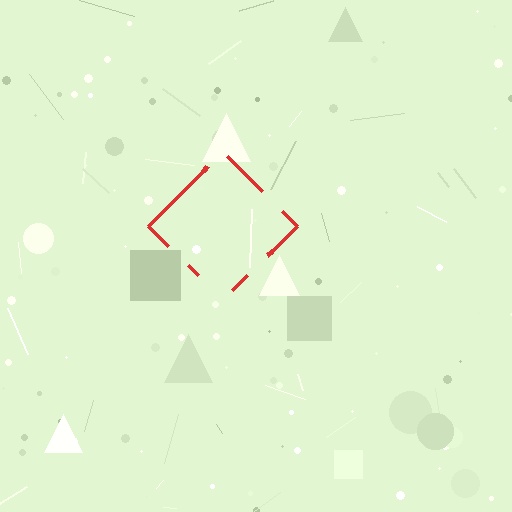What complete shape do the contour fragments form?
The contour fragments form a diamond.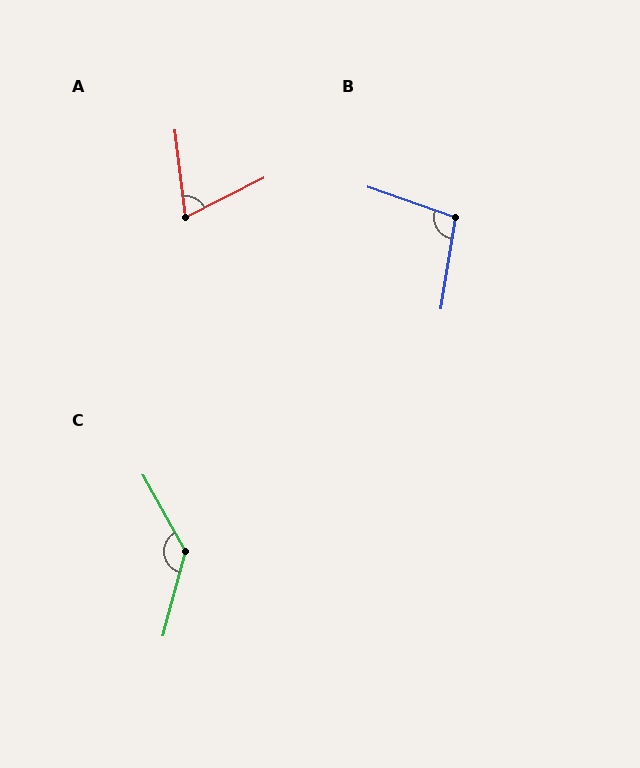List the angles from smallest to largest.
A (70°), B (100°), C (136°).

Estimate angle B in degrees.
Approximately 100 degrees.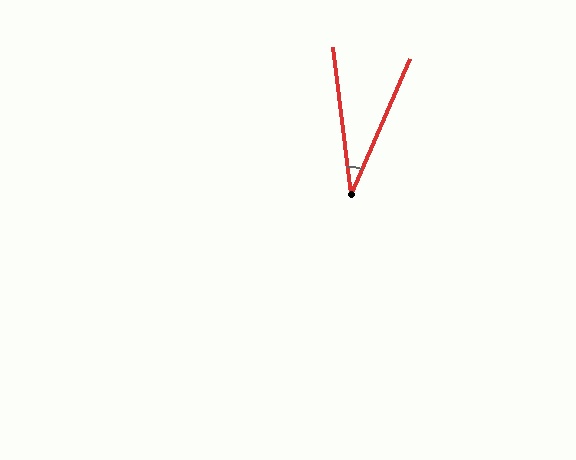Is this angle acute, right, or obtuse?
It is acute.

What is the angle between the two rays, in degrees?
Approximately 30 degrees.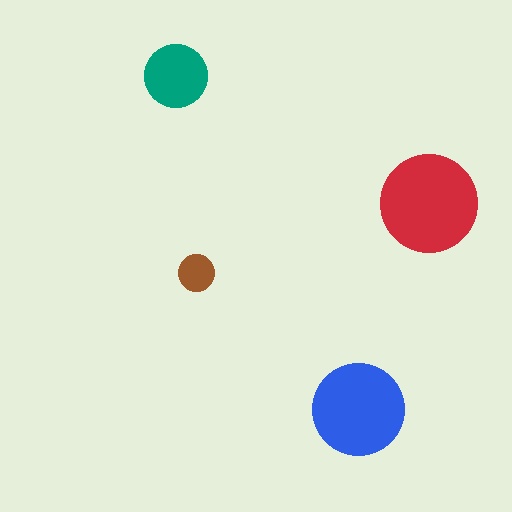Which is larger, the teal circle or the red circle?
The red one.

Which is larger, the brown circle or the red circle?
The red one.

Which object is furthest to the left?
The teal circle is leftmost.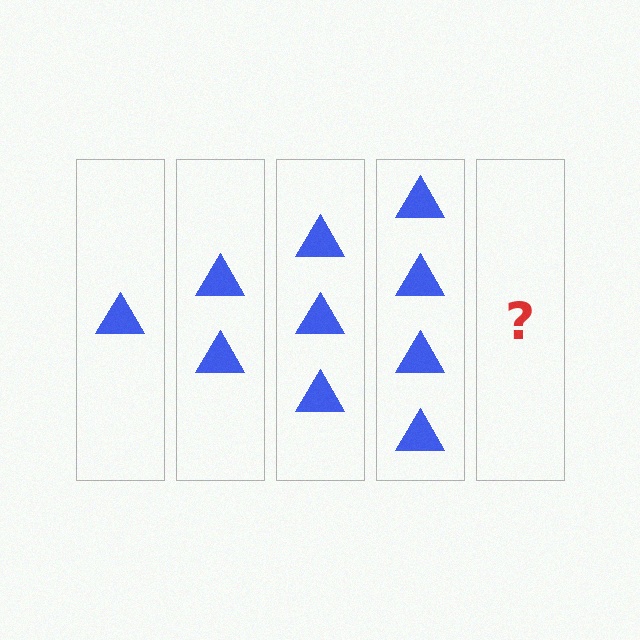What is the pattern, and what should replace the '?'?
The pattern is that each step adds one more triangle. The '?' should be 5 triangles.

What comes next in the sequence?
The next element should be 5 triangles.